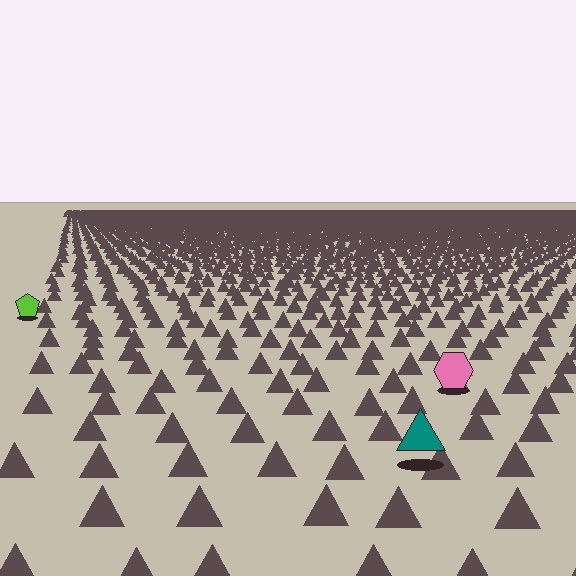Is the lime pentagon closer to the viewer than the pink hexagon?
No. The pink hexagon is closer — you can tell from the texture gradient: the ground texture is coarser near it.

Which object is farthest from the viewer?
The lime pentagon is farthest from the viewer. It appears smaller and the ground texture around it is denser.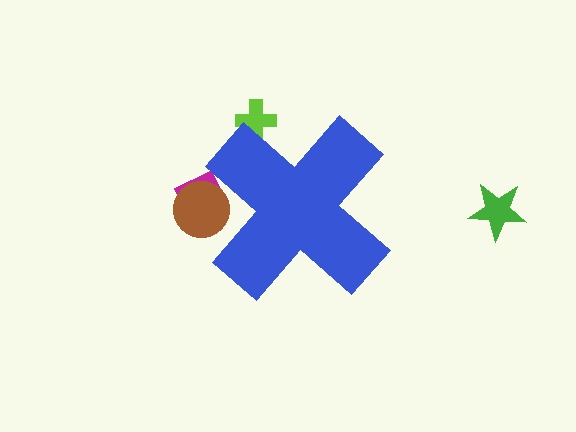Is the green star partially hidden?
No, the green star is fully visible.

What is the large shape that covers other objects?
A blue cross.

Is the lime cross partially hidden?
Yes, the lime cross is partially hidden behind the blue cross.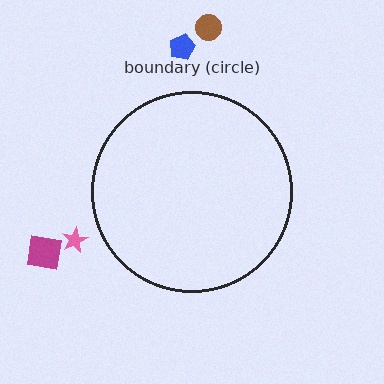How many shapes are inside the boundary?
0 inside, 4 outside.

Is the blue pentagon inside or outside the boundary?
Outside.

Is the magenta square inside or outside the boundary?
Outside.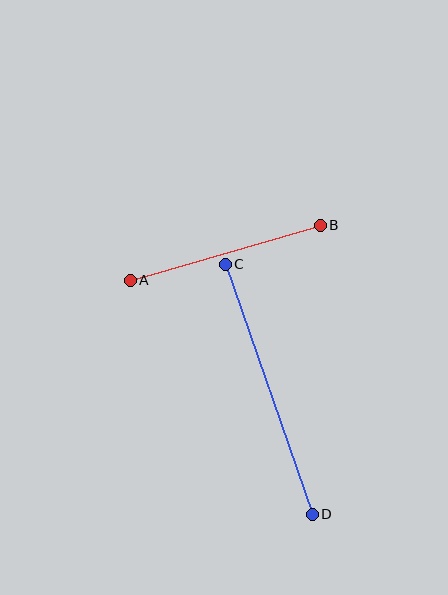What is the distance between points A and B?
The distance is approximately 198 pixels.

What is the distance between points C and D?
The distance is approximately 265 pixels.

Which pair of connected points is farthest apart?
Points C and D are farthest apart.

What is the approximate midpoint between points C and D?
The midpoint is at approximately (269, 389) pixels.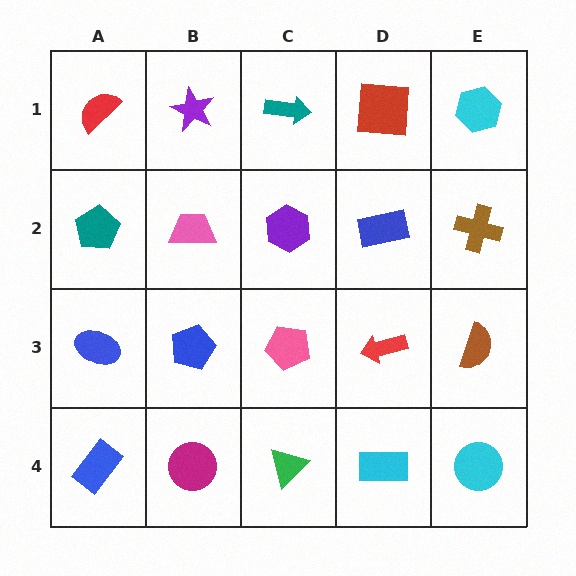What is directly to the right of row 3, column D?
A brown semicircle.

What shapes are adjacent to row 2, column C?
A teal arrow (row 1, column C), a pink pentagon (row 3, column C), a pink trapezoid (row 2, column B), a blue rectangle (row 2, column D).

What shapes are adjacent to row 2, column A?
A red semicircle (row 1, column A), a blue ellipse (row 3, column A), a pink trapezoid (row 2, column B).